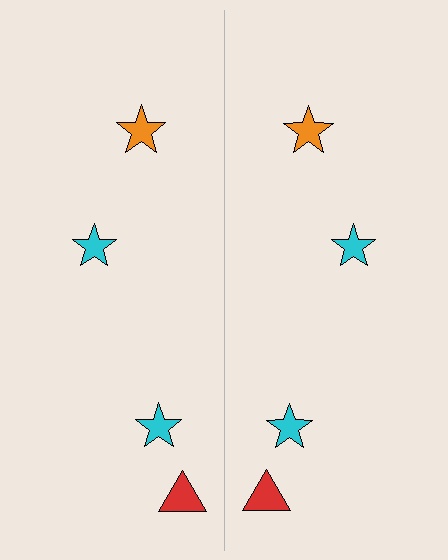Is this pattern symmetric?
Yes, this pattern has bilateral (reflection) symmetry.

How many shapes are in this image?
There are 8 shapes in this image.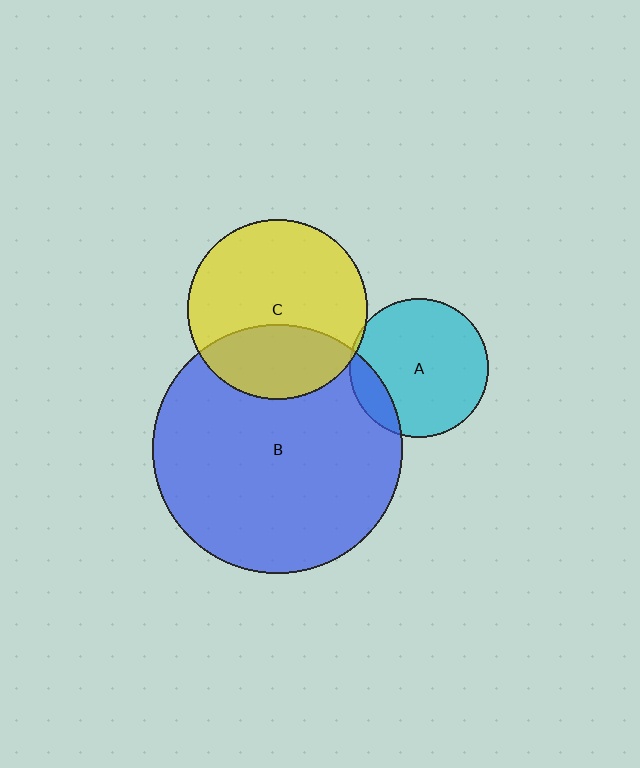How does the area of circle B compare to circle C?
Approximately 1.9 times.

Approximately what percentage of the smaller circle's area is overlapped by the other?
Approximately 15%.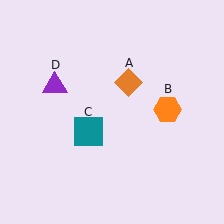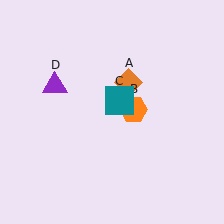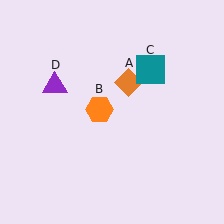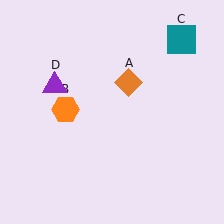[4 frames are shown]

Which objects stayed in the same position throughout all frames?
Orange diamond (object A) and purple triangle (object D) remained stationary.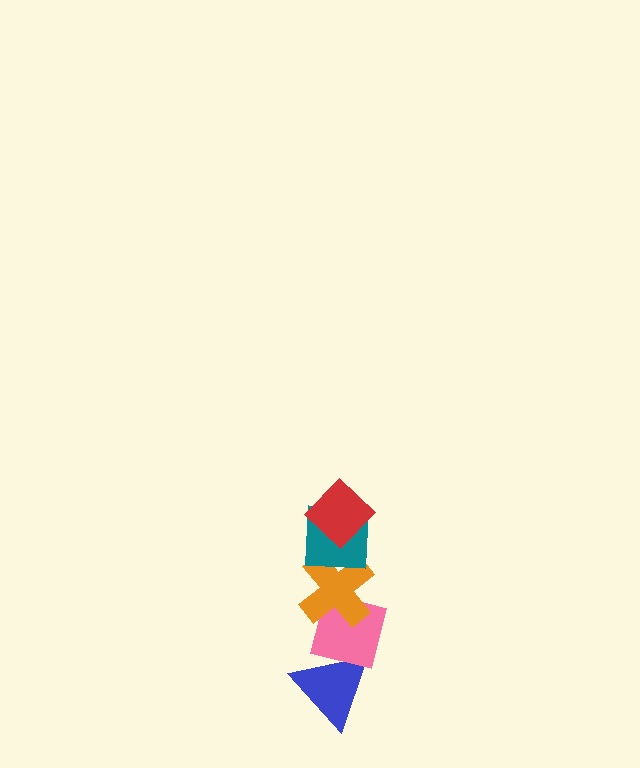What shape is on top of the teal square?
The red diamond is on top of the teal square.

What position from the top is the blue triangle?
The blue triangle is 5th from the top.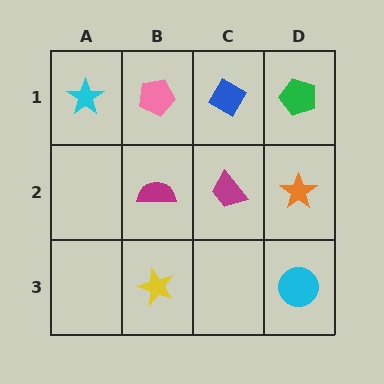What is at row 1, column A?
A cyan star.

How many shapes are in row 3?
2 shapes.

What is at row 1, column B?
A pink pentagon.